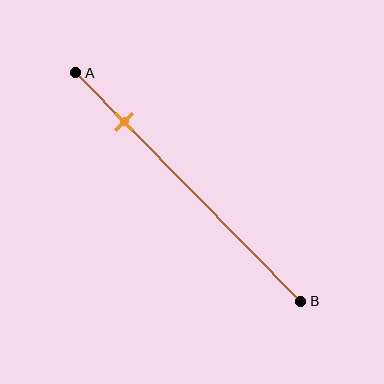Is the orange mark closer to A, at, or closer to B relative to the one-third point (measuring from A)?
The orange mark is closer to point A than the one-third point of segment AB.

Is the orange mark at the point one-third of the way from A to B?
No, the mark is at about 20% from A, not at the 33% one-third point.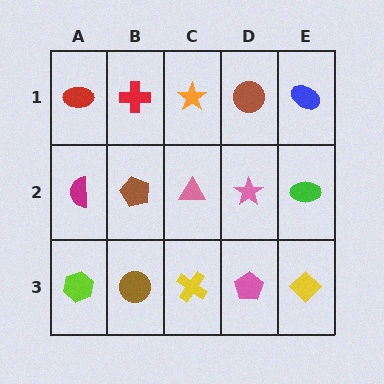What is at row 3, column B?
A brown circle.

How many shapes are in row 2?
5 shapes.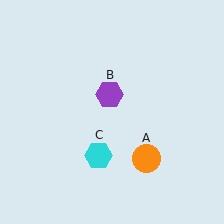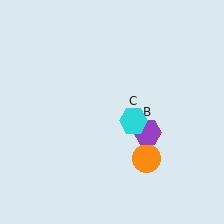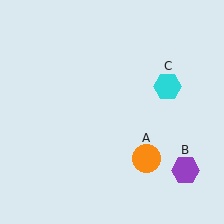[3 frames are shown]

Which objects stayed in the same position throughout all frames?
Orange circle (object A) remained stationary.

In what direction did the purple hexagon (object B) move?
The purple hexagon (object B) moved down and to the right.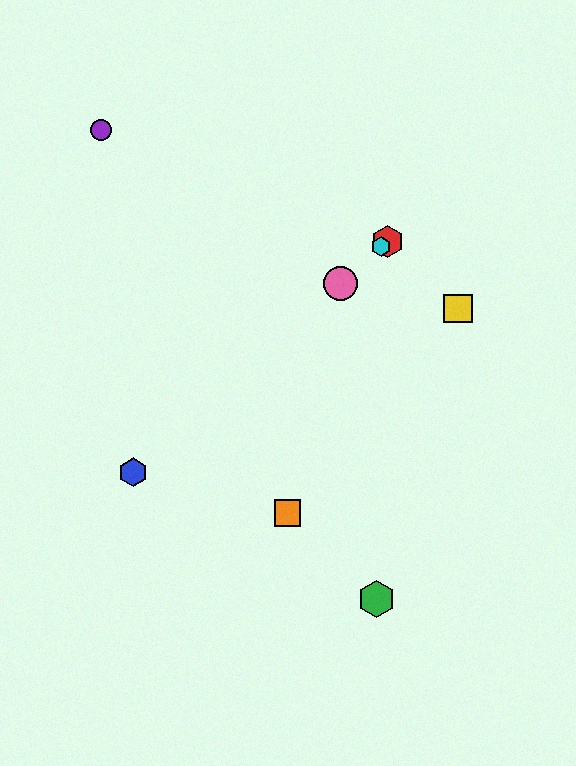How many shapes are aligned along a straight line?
4 shapes (the red hexagon, the blue hexagon, the cyan hexagon, the pink circle) are aligned along a straight line.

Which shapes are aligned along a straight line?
The red hexagon, the blue hexagon, the cyan hexagon, the pink circle are aligned along a straight line.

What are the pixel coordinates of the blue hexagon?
The blue hexagon is at (133, 472).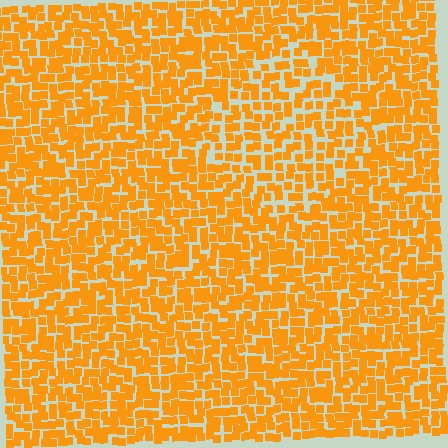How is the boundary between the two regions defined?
The boundary is defined by a change in element density (approximately 1.4x ratio). All elements are the same color, size, and shape.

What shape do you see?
I see a diamond.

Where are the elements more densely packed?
The elements are more densely packed outside the diamond boundary.